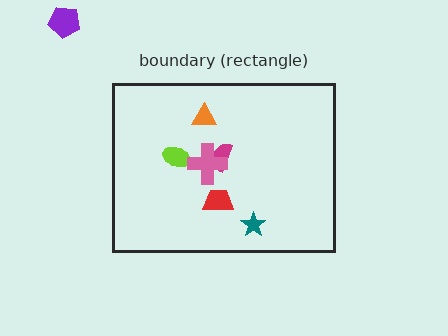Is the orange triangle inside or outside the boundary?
Inside.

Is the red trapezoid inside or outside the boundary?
Inside.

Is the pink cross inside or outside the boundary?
Inside.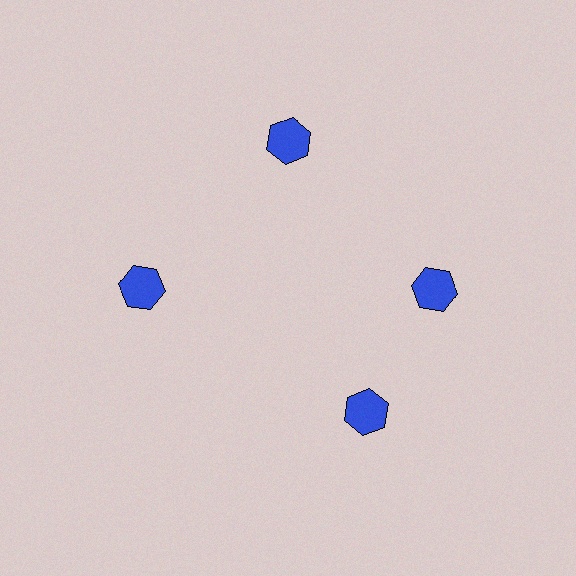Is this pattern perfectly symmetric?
No. The 4 blue hexagons are arranged in a ring, but one element near the 6 o'clock position is rotated out of alignment along the ring, breaking the 4-fold rotational symmetry.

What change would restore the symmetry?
The symmetry would be restored by rotating it back into even spacing with its neighbors so that all 4 hexagons sit at equal angles and equal distance from the center.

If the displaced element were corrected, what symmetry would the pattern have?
It would have 4-fold rotational symmetry — the pattern would map onto itself every 90 degrees.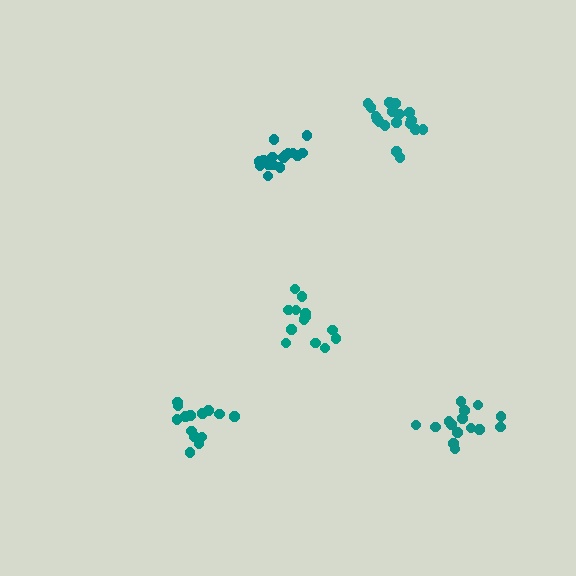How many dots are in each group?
Group 1: 18 dots, Group 2: 13 dots, Group 3: 14 dots, Group 4: 16 dots, Group 5: 15 dots (76 total).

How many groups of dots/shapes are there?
There are 5 groups.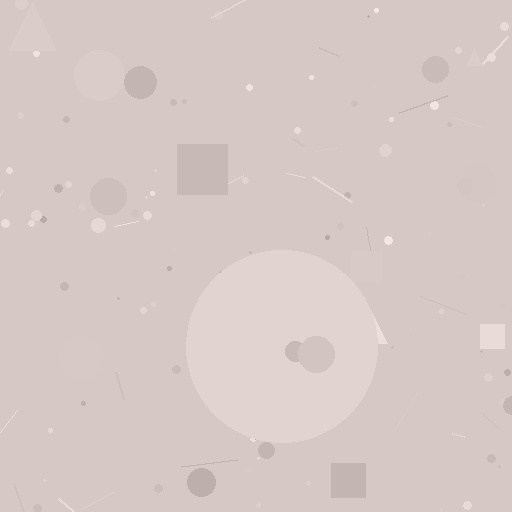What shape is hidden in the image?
A circle is hidden in the image.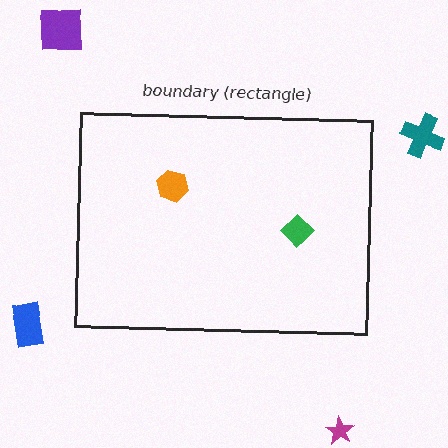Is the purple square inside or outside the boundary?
Outside.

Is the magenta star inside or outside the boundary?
Outside.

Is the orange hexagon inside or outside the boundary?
Inside.